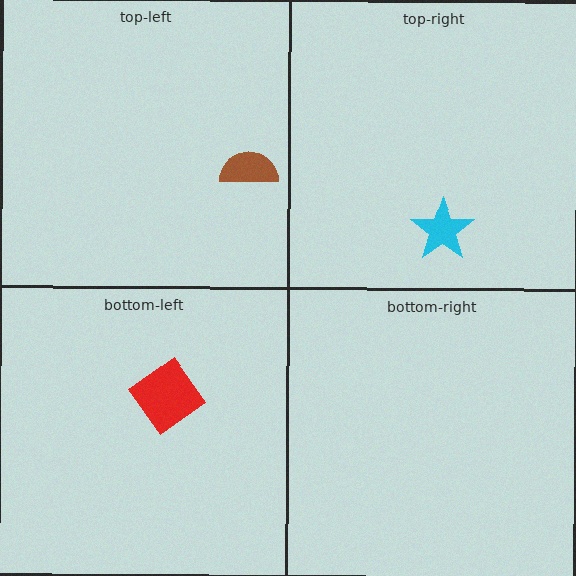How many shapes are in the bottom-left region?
1.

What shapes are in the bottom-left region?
The red diamond.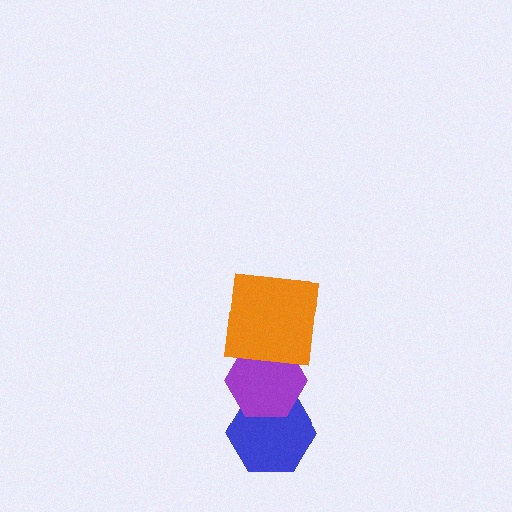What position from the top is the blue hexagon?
The blue hexagon is 3rd from the top.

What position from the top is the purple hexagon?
The purple hexagon is 2nd from the top.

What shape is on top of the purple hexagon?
The orange square is on top of the purple hexagon.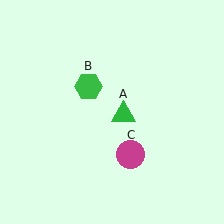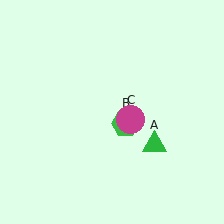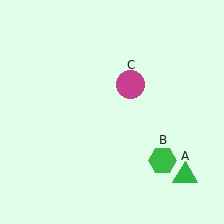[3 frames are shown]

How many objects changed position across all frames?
3 objects changed position: green triangle (object A), green hexagon (object B), magenta circle (object C).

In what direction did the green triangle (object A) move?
The green triangle (object A) moved down and to the right.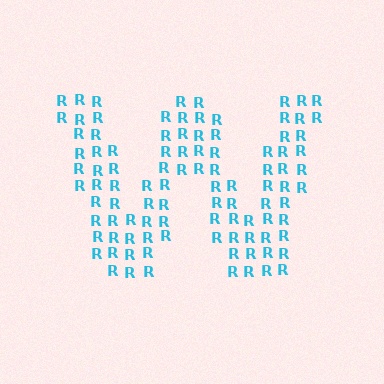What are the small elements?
The small elements are letter R's.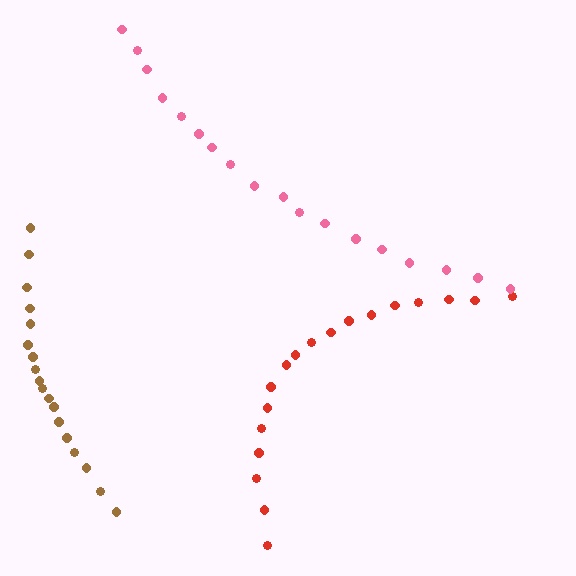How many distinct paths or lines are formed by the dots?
There are 3 distinct paths.